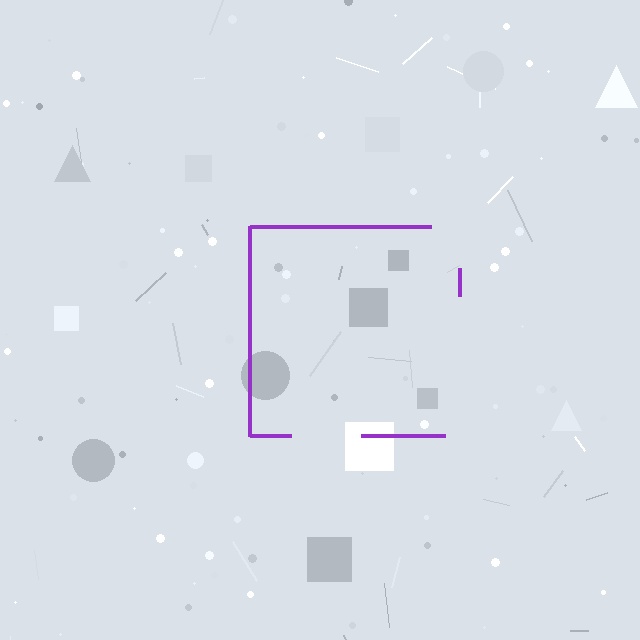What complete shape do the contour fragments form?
The contour fragments form a square.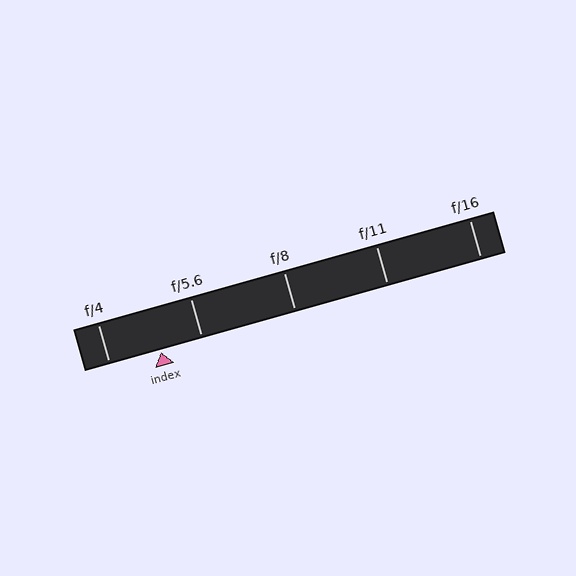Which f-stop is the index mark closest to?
The index mark is closest to f/5.6.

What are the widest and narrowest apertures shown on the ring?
The widest aperture shown is f/4 and the narrowest is f/16.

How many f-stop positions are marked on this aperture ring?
There are 5 f-stop positions marked.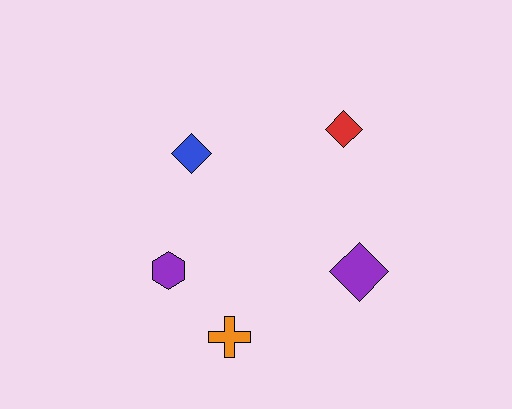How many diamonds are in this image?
There are 3 diamonds.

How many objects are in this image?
There are 5 objects.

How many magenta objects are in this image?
There are no magenta objects.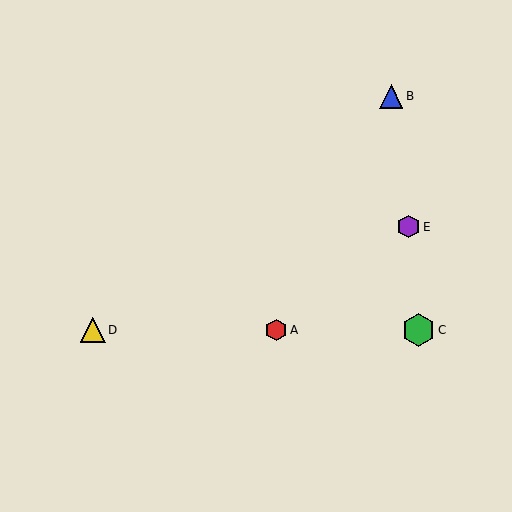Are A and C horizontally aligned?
Yes, both are at y≈330.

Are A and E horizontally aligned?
No, A is at y≈330 and E is at y≈227.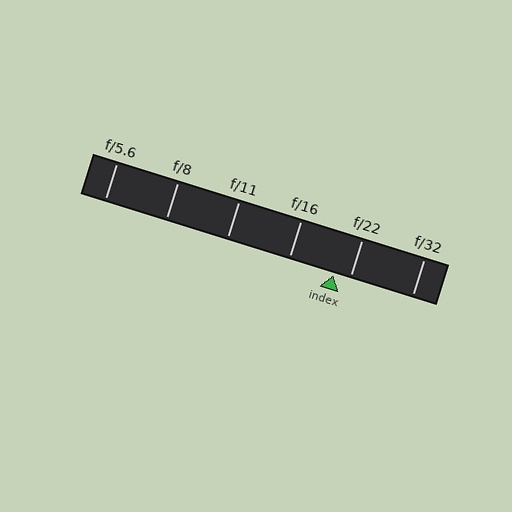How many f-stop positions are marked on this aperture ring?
There are 6 f-stop positions marked.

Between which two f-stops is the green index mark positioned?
The index mark is between f/16 and f/22.